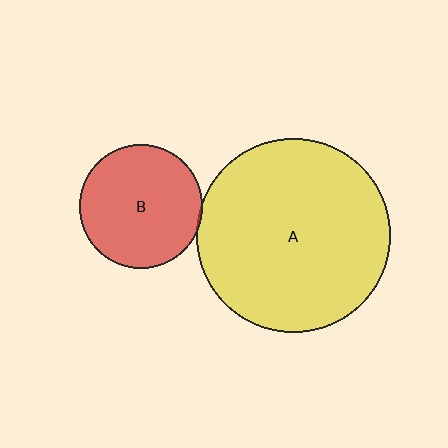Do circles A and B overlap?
Yes.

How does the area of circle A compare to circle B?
Approximately 2.5 times.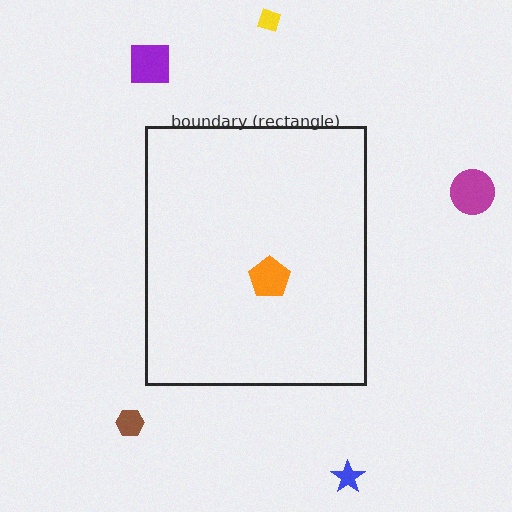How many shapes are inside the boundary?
1 inside, 5 outside.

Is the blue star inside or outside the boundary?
Outside.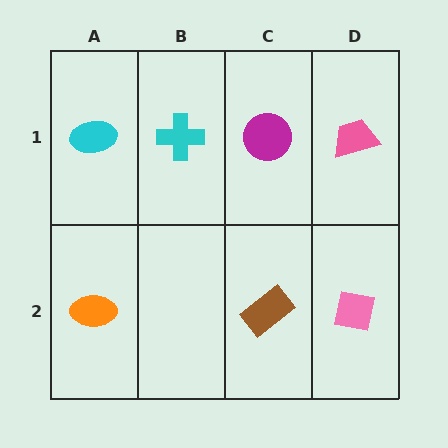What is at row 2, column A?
An orange ellipse.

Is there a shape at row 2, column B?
No, that cell is empty.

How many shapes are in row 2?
3 shapes.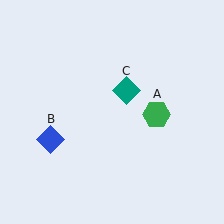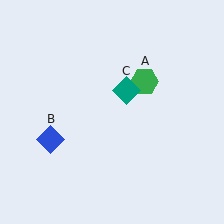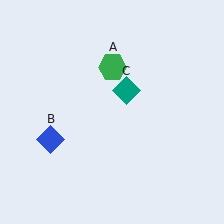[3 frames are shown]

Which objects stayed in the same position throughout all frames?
Blue diamond (object B) and teal diamond (object C) remained stationary.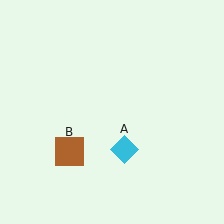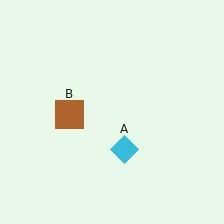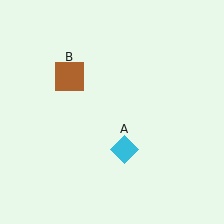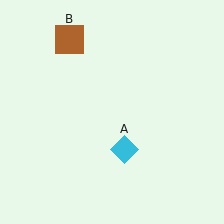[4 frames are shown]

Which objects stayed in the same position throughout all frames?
Cyan diamond (object A) remained stationary.